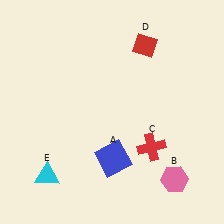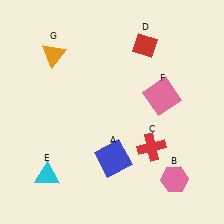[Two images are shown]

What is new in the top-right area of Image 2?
A pink square (F) was added in the top-right area of Image 2.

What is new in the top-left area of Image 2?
An orange triangle (G) was added in the top-left area of Image 2.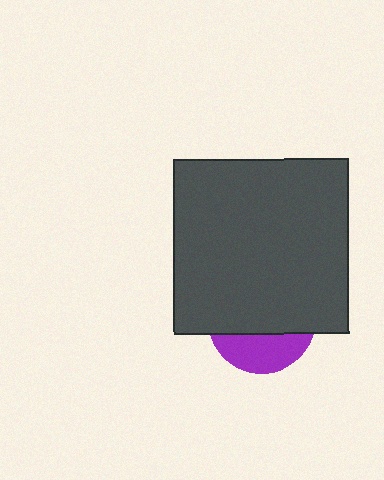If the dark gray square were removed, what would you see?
You would see the complete purple circle.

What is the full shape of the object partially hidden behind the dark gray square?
The partially hidden object is a purple circle.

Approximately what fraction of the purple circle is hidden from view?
Roughly 68% of the purple circle is hidden behind the dark gray square.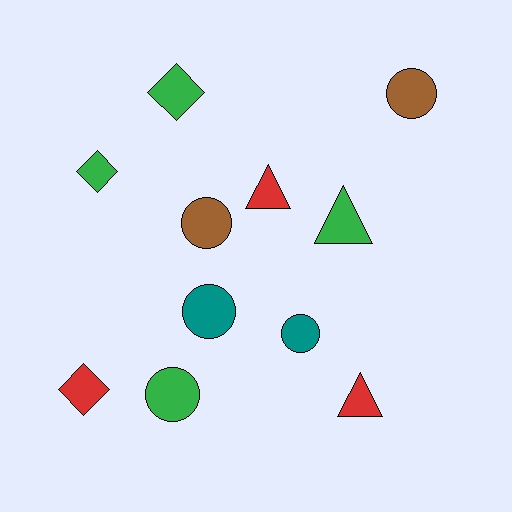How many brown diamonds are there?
There are no brown diamonds.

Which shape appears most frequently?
Circle, with 5 objects.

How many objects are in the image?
There are 11 objects.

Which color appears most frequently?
Green, with 4 objects.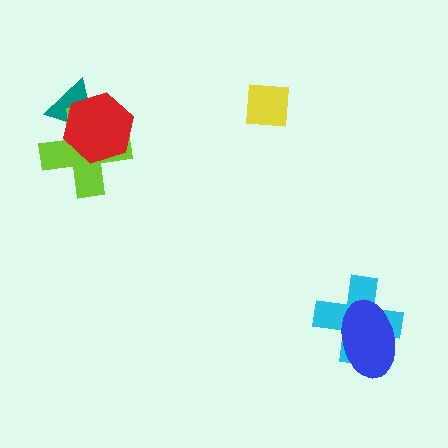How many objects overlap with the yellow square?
0 objects overlap with the yellow square.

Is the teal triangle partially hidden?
Yes, it is partially covered by another shape.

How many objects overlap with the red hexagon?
2 objects overlap with the red hexagon.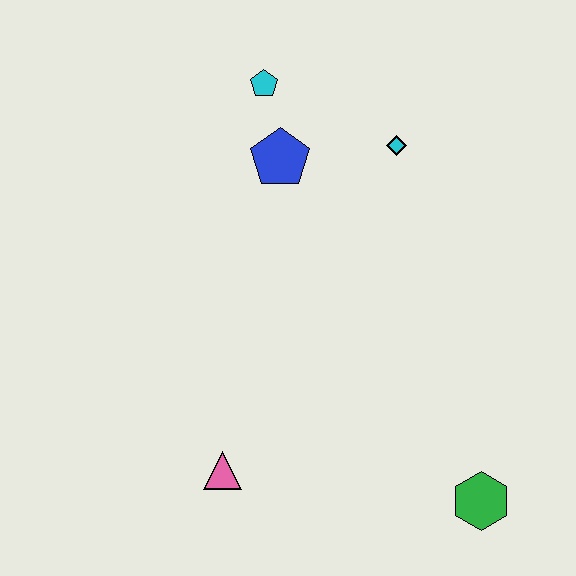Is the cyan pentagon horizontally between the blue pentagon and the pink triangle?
Yes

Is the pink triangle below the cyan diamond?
Yes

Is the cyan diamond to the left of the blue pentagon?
No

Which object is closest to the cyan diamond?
The blue pentagon is closest to the cyan diamond.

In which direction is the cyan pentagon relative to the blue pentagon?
The cyan pentagon is above the blue pentagon.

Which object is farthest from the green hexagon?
The cyan pentagon is farthest from the green hexagon.